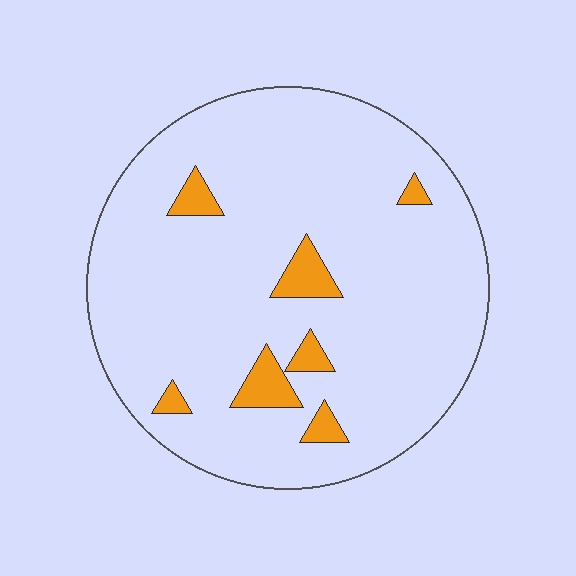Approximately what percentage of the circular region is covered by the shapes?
Approximately 10%.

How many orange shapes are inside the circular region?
7.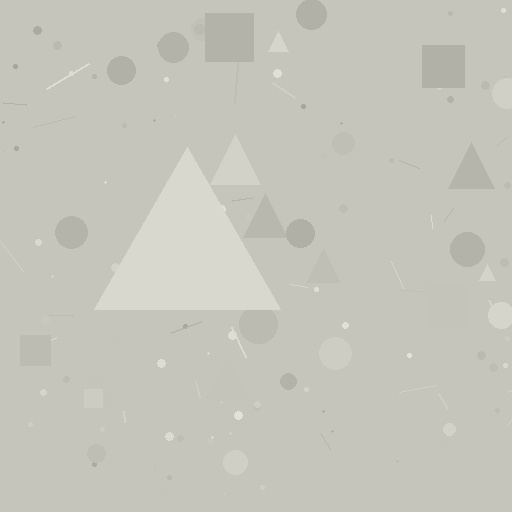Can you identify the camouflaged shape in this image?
The camouflaged shape is a triangle.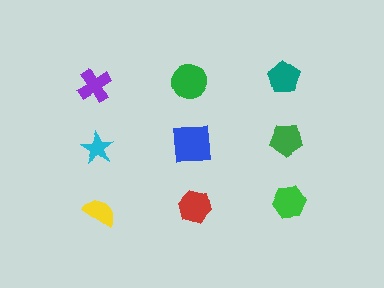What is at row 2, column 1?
A cyan star.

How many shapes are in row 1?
3 shapes.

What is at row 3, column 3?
A green hexagon.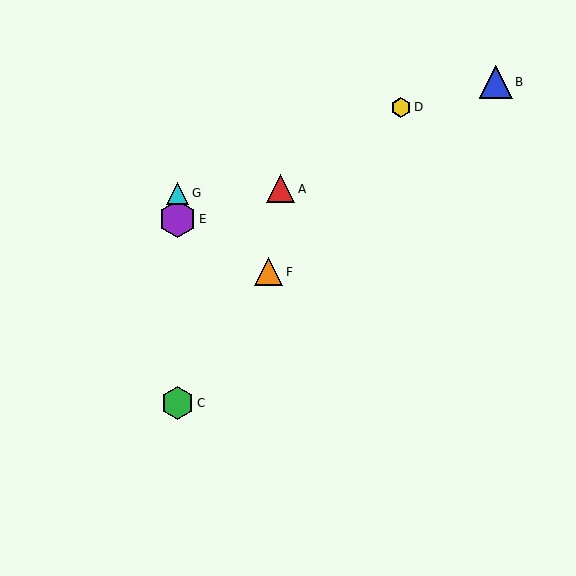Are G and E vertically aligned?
Yes, both are at x≈178.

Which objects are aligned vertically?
Objects C, E, G are aligned vertically.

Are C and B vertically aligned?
No, C is at x≈178 and B is at x≈496.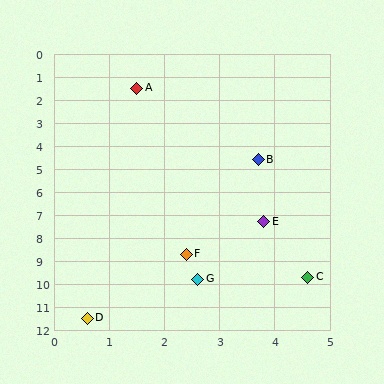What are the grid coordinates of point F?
Point F is at approximately (2.4, 8.7).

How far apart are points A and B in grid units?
Points A and B are about 3.8 grid units apart.